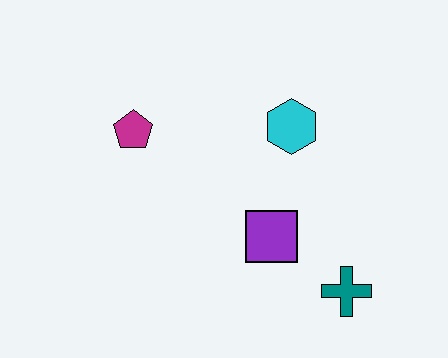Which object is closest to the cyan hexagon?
The purple square is closest to the cyan hexagon.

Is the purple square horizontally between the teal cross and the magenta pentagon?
Yes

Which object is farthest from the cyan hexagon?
The teal cross is farthest from the cyan hexagon.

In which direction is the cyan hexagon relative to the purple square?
The cyan hexagon is above the purple square.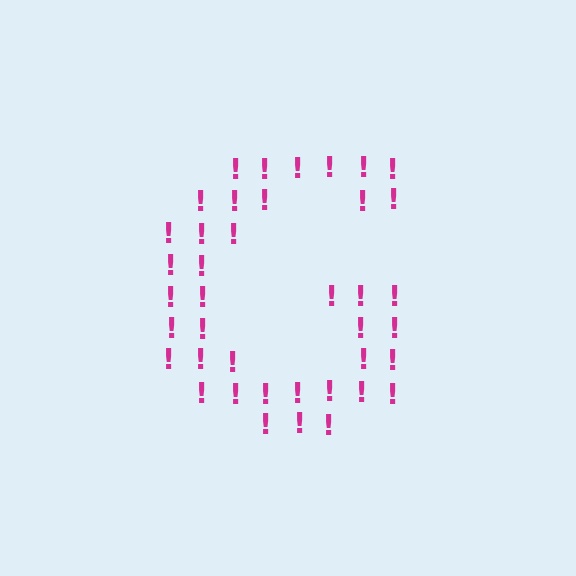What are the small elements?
The small elements are exclamation marks.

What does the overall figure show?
The overall figure shows the letter G.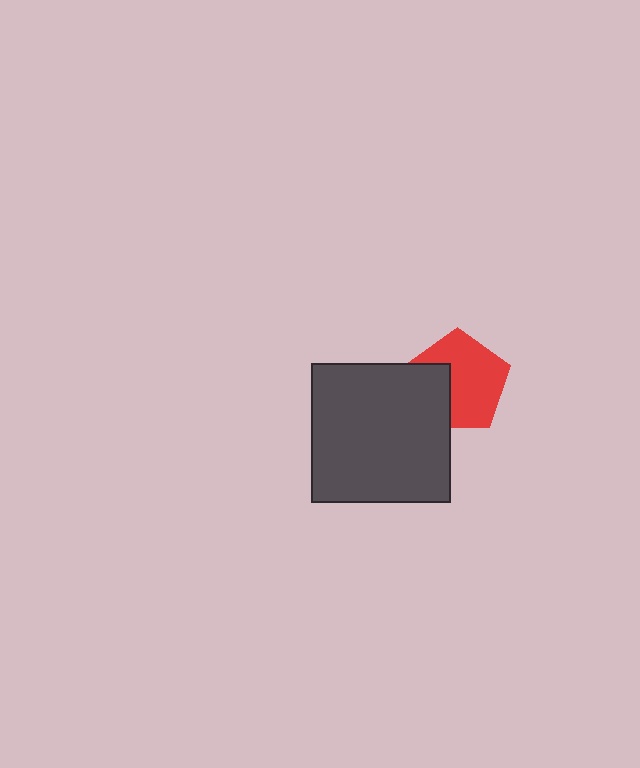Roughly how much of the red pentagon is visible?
Most of it is visible (roughly 67%).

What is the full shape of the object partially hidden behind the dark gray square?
The partially hidden object is a red pentagon.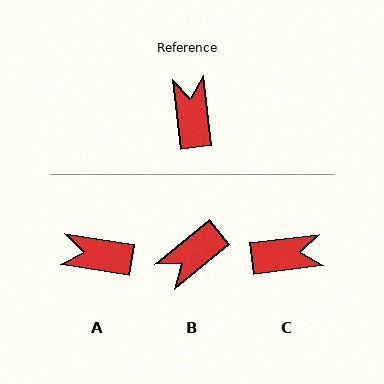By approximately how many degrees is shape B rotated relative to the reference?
Approximately 122 degrees counter-clockwise.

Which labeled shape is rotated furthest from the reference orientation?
B, about 122 degrees away.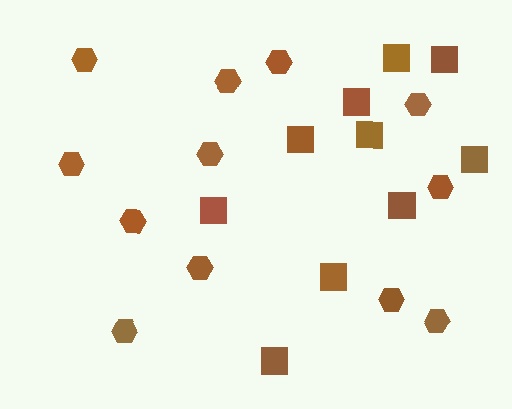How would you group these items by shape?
There are 2 groups: one group of squares (10) and one group of hexagons (12).